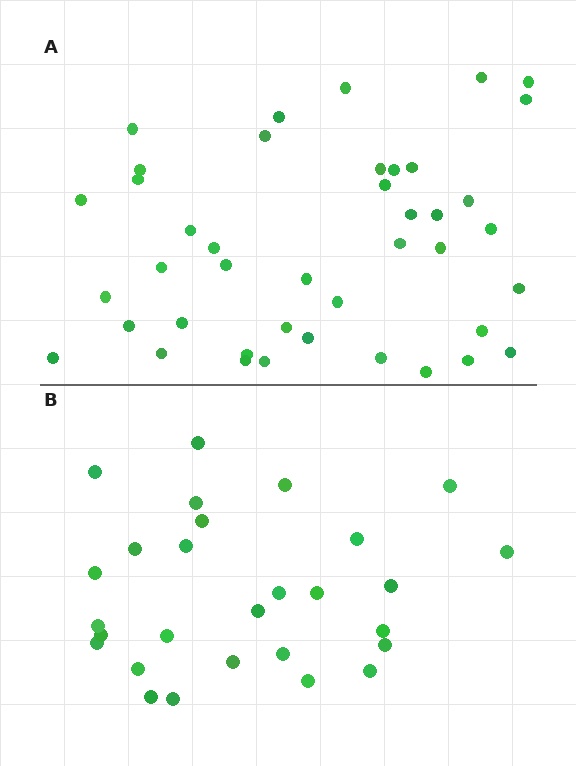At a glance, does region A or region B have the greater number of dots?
Region A (the top region) has more dots.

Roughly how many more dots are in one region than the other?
Region A has approximately 15 more dots than region B.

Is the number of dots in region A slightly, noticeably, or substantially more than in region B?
Region A has substantially more. The ratio is roughly 1.5 to 1.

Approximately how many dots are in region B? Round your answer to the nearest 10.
About 30 dots. (The exact count is 28, which rounds to 30.)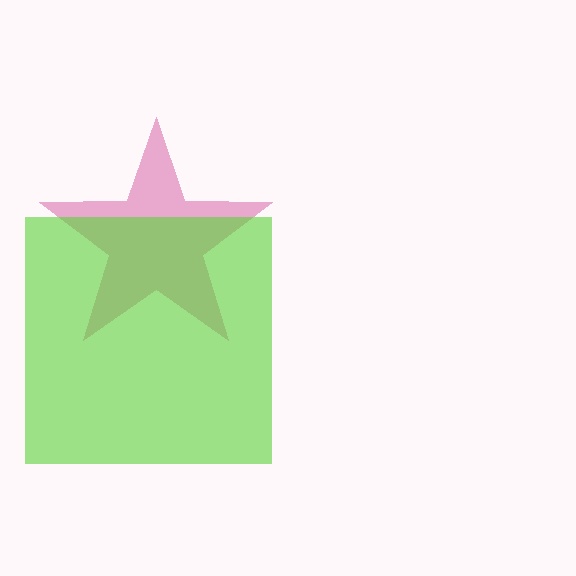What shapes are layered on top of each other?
The layered shapes are: a pink star, a lime square.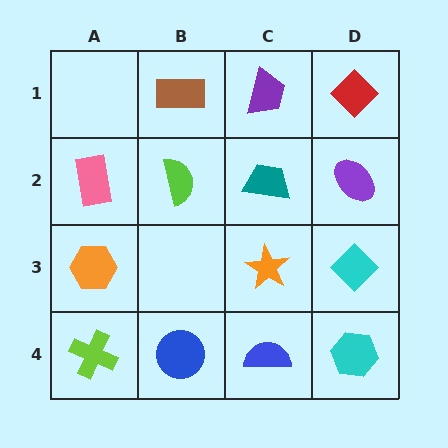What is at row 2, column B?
A lime semicircle.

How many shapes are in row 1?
3 shapes.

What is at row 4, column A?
A lime cross.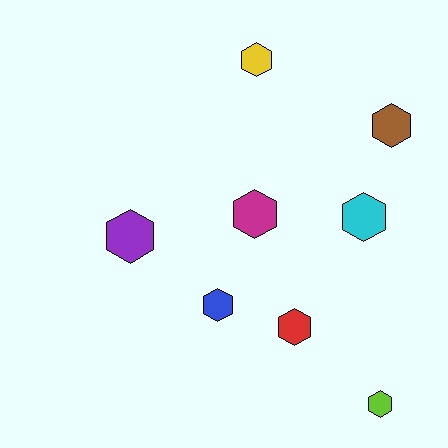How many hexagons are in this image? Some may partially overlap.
There are 8 hexagons.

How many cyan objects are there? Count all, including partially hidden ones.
There is 1 cyan object.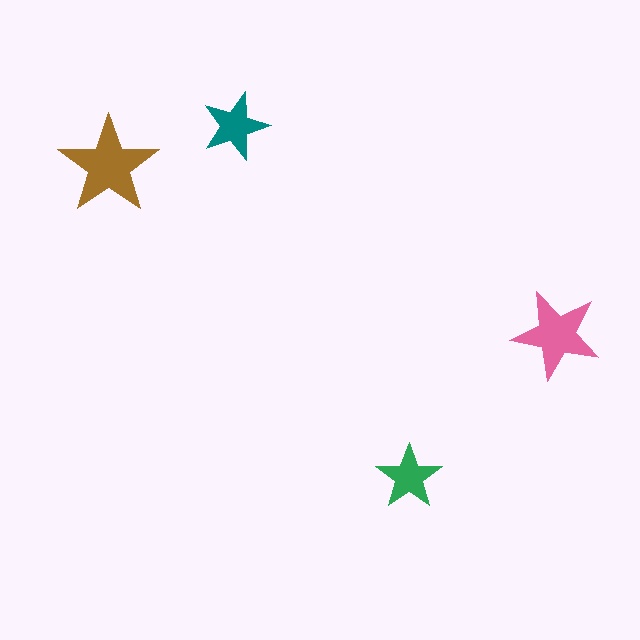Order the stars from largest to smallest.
the brown one, the pink one, the teal one, the green one.